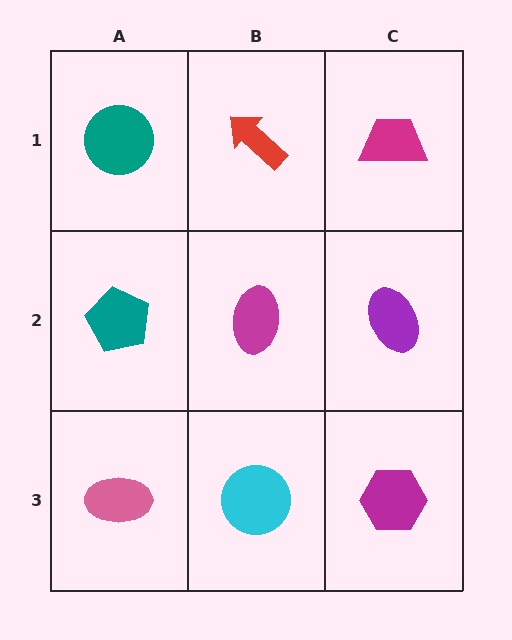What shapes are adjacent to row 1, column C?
A purple ellipse (row 2, column C), a red arrow (row 1, column B).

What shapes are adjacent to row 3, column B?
A magenta ellipse (row 2, column B), a pink ellipse (row 3, column A), a magenta hexagon (row 3, column C).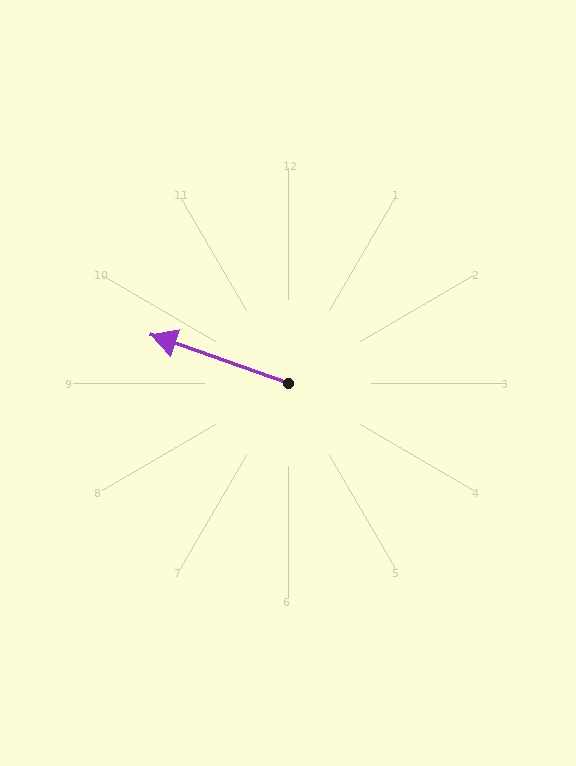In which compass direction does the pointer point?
West.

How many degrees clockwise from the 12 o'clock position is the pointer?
Approximately 289 degrees.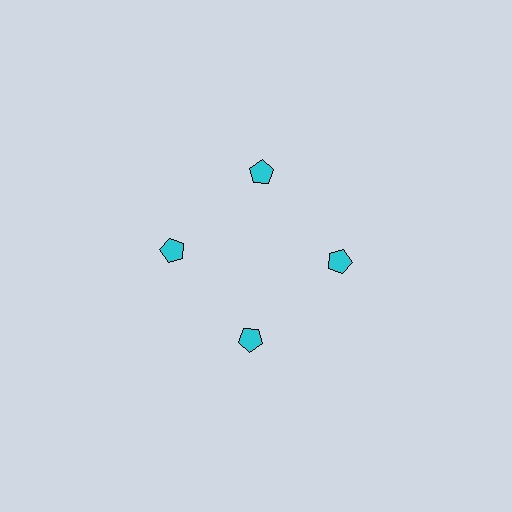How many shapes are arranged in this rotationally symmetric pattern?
There are 4 shapes, arranged in 4 groups of 1.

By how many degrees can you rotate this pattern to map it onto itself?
The pattern maps onto itself every 90 degrees of rotation.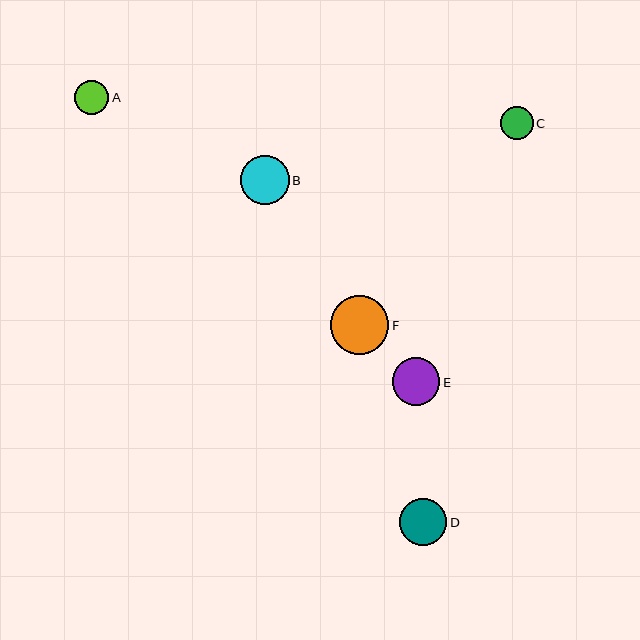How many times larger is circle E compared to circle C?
Circle E is approximately 1.4 times the size of circle C.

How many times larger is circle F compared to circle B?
Circle F is approximately 1.2 times the size of circle B.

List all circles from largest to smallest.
From largest to smallest: F, B, E, D, A, C.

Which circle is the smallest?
Circle C is the smallest with a size of approximately 33 pixels.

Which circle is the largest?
Circle F is the largest with a size of approximately 58 pixels.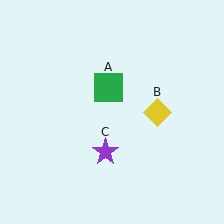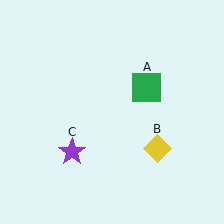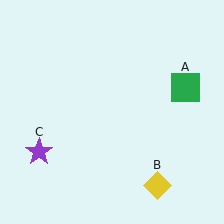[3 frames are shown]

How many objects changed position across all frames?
3 objects changed position: green square (object A), yellow diamond (object B), purple star (object C).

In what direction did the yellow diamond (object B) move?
The yellow diamond (object B) moved down.